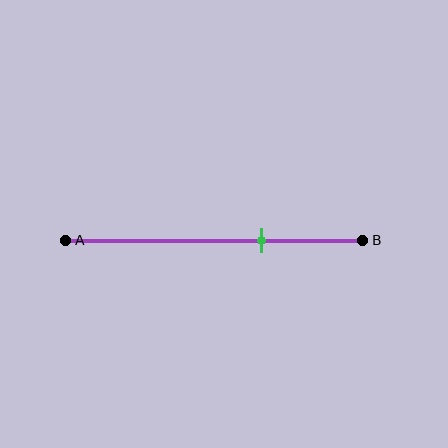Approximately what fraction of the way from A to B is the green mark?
The green mark is approximately 65% of the way from A to B.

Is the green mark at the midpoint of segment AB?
No, the mark is at about 65% from A, not at the 50% midpoint.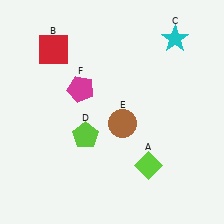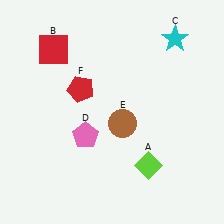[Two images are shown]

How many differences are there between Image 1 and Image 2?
There are 2 differences between the two images.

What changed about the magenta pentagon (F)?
In Image 1, F is magenta. In Image 2, it changed to red.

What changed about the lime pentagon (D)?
In Image 1, D is lime. In Image 2, it changed to pink.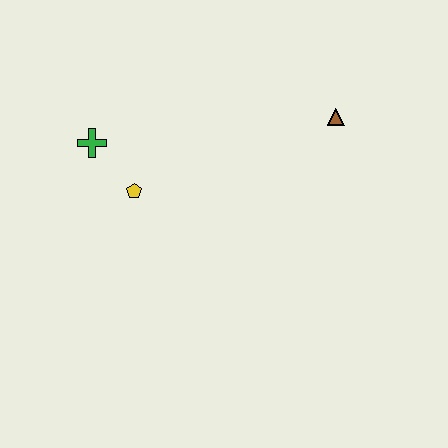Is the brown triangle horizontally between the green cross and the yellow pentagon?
No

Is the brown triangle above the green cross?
Yes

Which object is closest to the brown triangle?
The yellow pentagon is closest to the brown triangle.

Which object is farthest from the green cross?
The brown triangle is farthest from the green cross.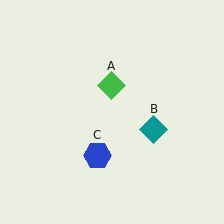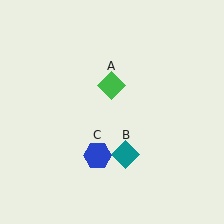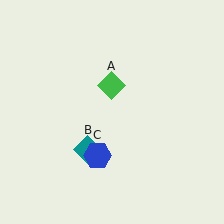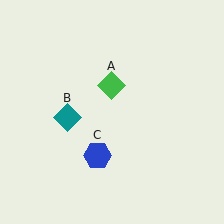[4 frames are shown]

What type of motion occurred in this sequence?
The teal diamond (object B) rotated clockwise around the center of the scene.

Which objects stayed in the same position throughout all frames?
Green diamond (object A) and blue hexagon (object C) remained stationary.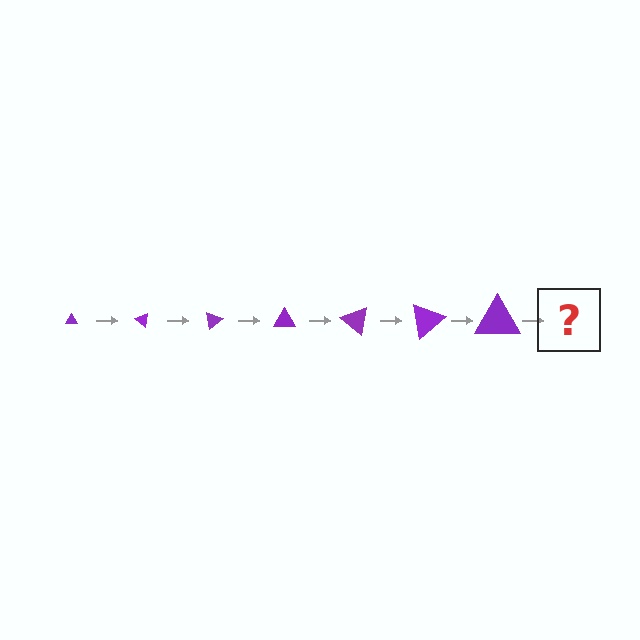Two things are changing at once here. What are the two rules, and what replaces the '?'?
The two rules are that the triangle grows larger each step and it rotates 40 degrees each step. The '?' should be a triangle, larger than the previous one and rotated 280 degrees from the start.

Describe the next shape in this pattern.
It should be a triangle, larger than the previous one and rotated 280 degrees from the start.